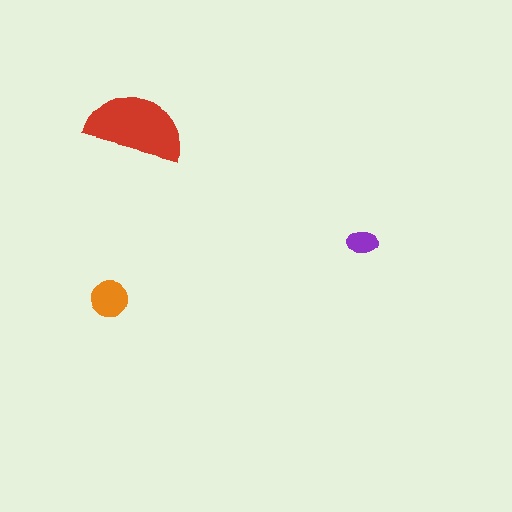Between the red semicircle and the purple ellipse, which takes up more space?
The red semicircle.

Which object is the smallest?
The purple ellipse.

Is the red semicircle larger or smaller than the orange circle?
Larger.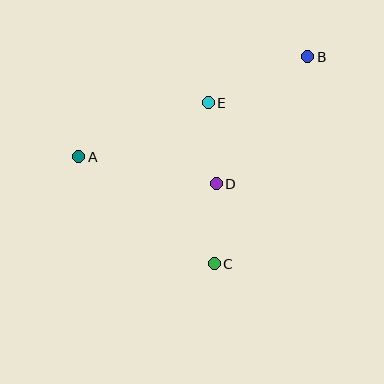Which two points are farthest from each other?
Points A and B are farthest from each other.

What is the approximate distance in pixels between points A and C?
The distance between A and C is approximately 173 pixels.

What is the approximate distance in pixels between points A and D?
The distance between A and D is approximately 140 pixels.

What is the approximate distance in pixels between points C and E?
The distance between C and E is approximately 161 pixels.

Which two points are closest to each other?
Points C and D are closest to each other.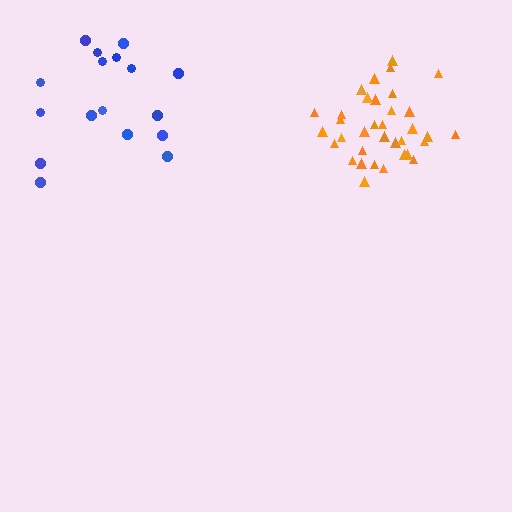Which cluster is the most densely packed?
Orange.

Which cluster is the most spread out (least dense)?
Blue.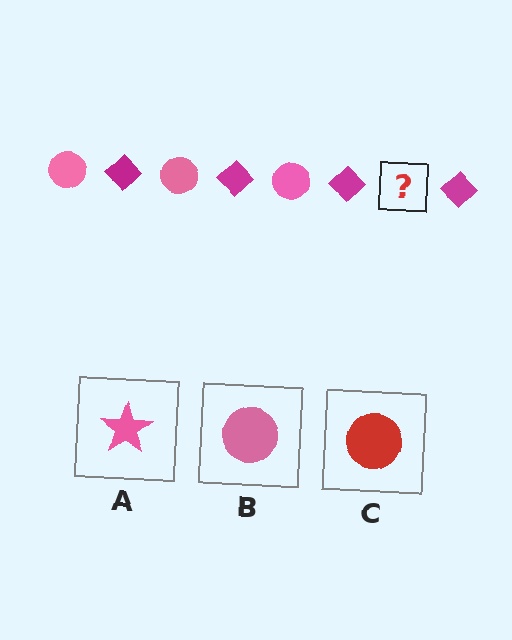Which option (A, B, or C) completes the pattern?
B.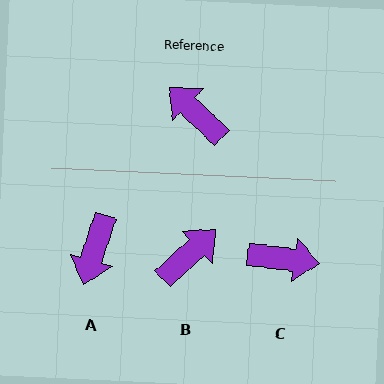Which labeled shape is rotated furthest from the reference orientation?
C, about 143 degrees away.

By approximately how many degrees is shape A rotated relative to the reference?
Approximately 115 degrees counter-clockwise.